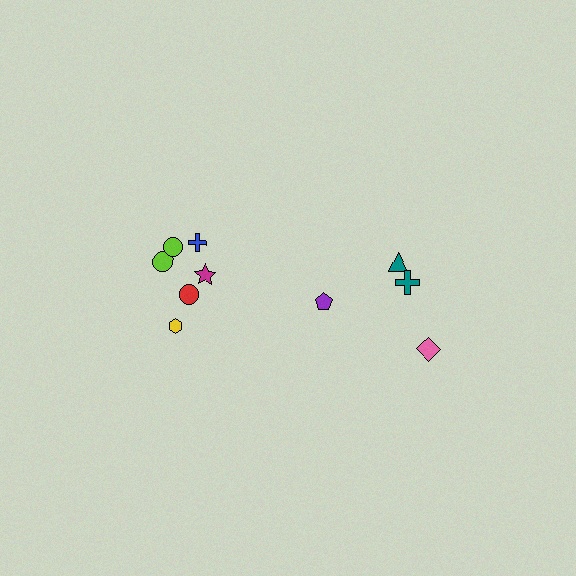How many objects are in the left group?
There are 6 objects.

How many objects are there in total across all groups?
There are 10 objects.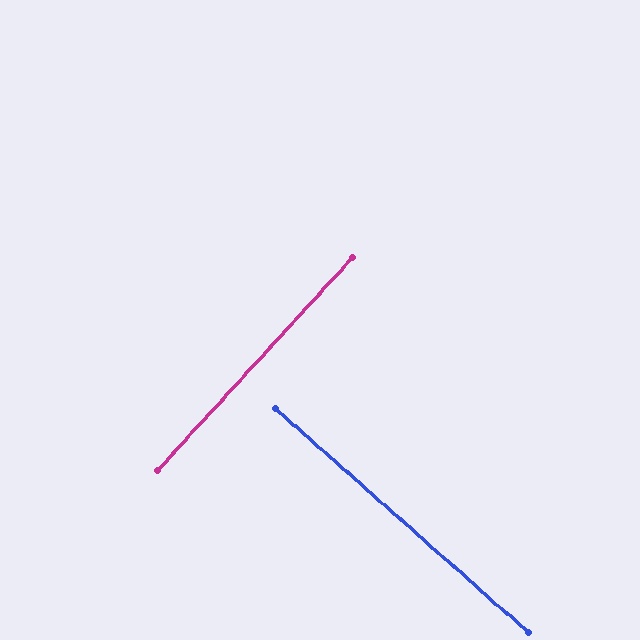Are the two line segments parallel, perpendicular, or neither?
Perpendicular — they meet at approximately 89°.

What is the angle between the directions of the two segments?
Approximately 89 degrees.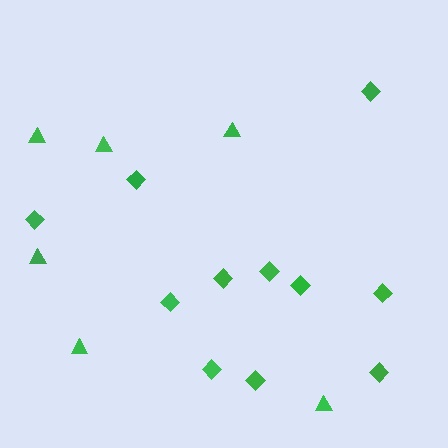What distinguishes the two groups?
There are 2 groups: one group of triangles (6) and one group of diamonds (11).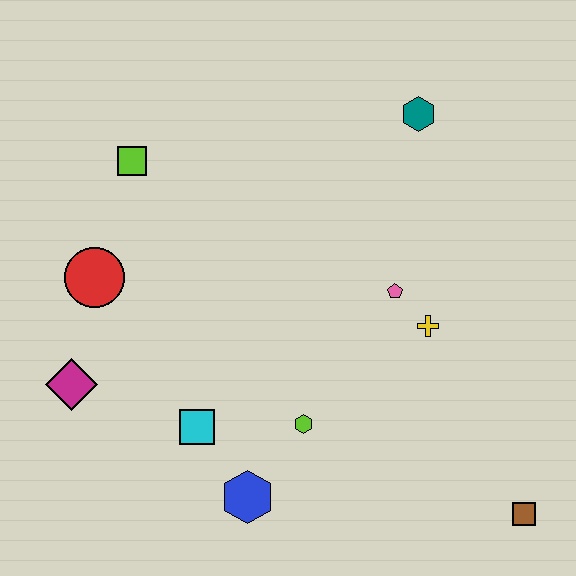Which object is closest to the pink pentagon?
The yellow cross is closest to the pink pentagon.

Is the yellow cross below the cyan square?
No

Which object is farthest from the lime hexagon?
The teal hexagon is farthest from the lime hexagon.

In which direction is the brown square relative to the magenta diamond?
The brown square is to the right of the magenta diamond.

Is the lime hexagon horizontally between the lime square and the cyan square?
No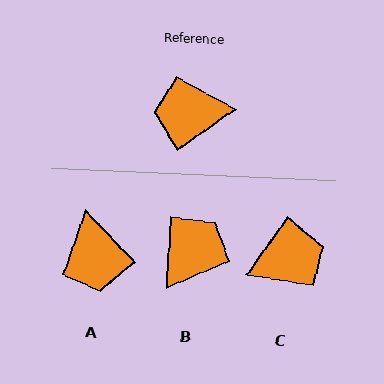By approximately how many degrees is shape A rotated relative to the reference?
Approximately 99 degrees counter-clockwise.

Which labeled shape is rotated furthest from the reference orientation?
C, about 161 degrees away.